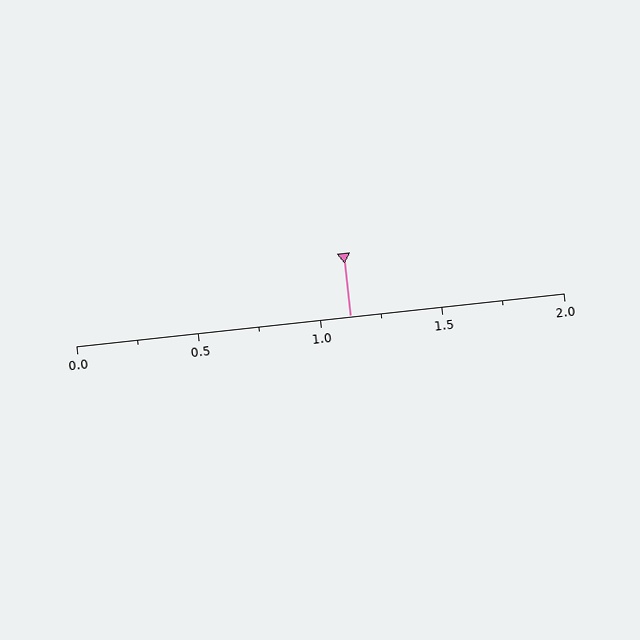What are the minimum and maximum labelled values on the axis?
The axis runs from 0.0 to 2.0.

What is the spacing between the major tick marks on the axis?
The major ticks are spaced 0.5 apart.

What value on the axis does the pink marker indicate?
The marker indicates approximately 1.12.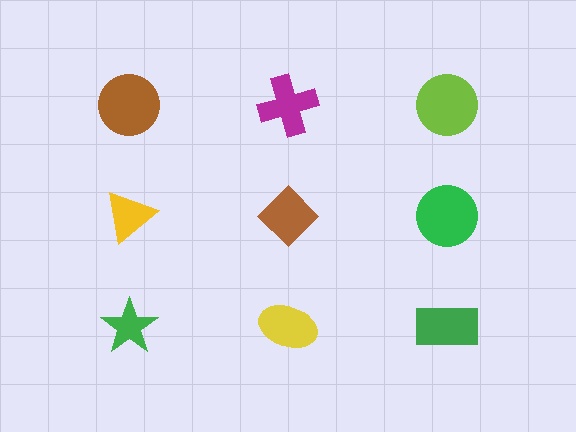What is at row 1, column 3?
A lime circle.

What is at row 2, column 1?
A yellow triangle.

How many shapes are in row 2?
3 shapes.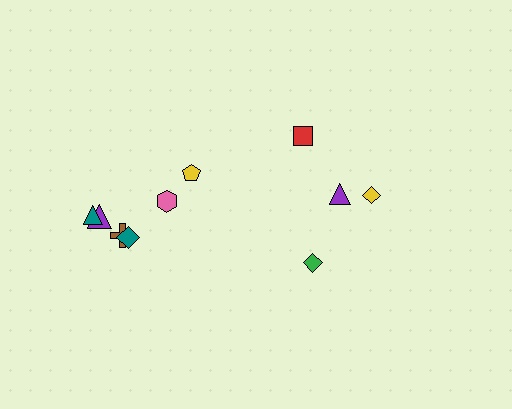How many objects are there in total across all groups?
There are 10 objects.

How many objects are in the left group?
There are 6 objects.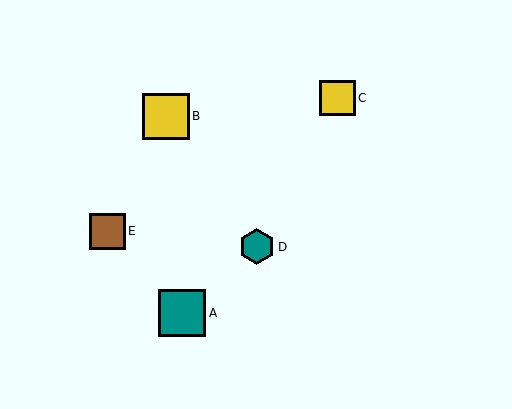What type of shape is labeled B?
Shape B is a yellow square.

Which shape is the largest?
The teal square (labeled A) is the largest.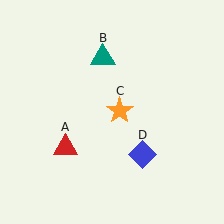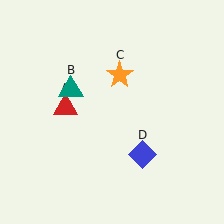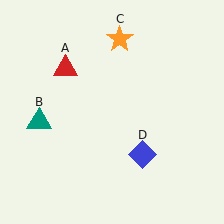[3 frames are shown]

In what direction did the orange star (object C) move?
The orange star (object C) moved up.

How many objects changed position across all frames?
3 objects changed position: red triangle (object A), teal triangle (object B), orange star (object C).